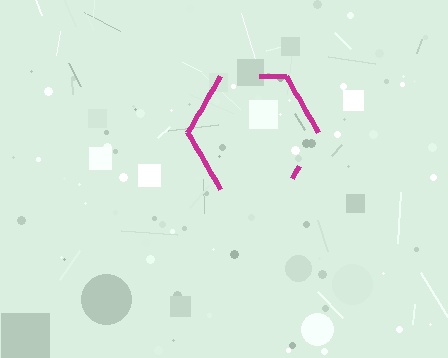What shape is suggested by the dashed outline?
The dashed outline suggests a hexagon.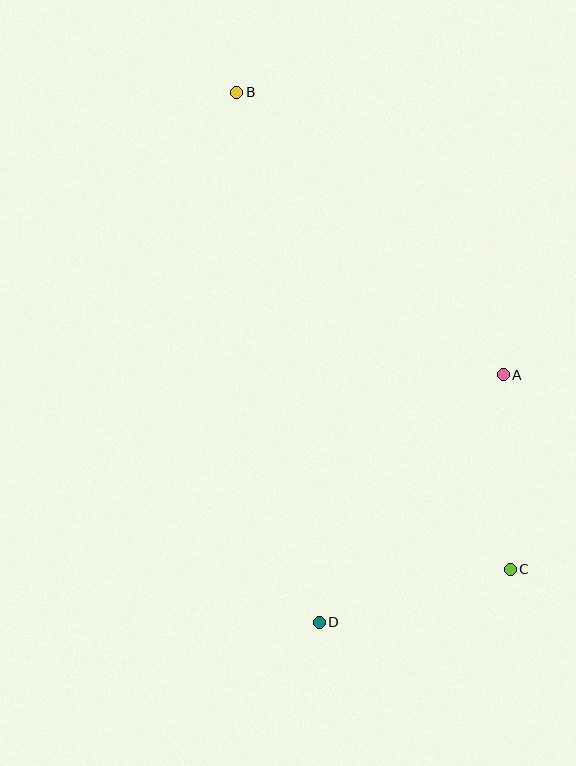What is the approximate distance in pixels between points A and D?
The distance between A and D is approximately 309 pixels.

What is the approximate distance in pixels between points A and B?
The distance between A and B is approximately 388 pixels.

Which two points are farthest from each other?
Points B and C are farthest from each other.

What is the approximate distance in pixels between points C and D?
The distance between C and D is approximately 198 pixels.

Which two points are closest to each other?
Points A and C are closest to each other.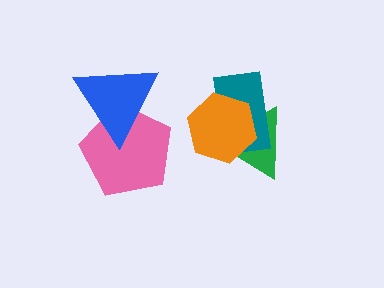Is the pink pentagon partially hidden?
Yes, it is partially covered by another shape.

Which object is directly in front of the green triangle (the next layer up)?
The teal rectangle is directly in front of the green triangle.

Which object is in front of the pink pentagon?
The blue triangle is in front of the pink pentagon.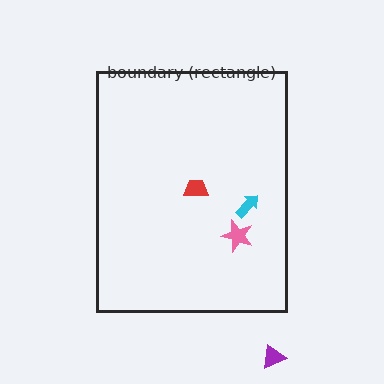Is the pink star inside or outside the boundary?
Inside.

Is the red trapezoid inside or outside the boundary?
Inside.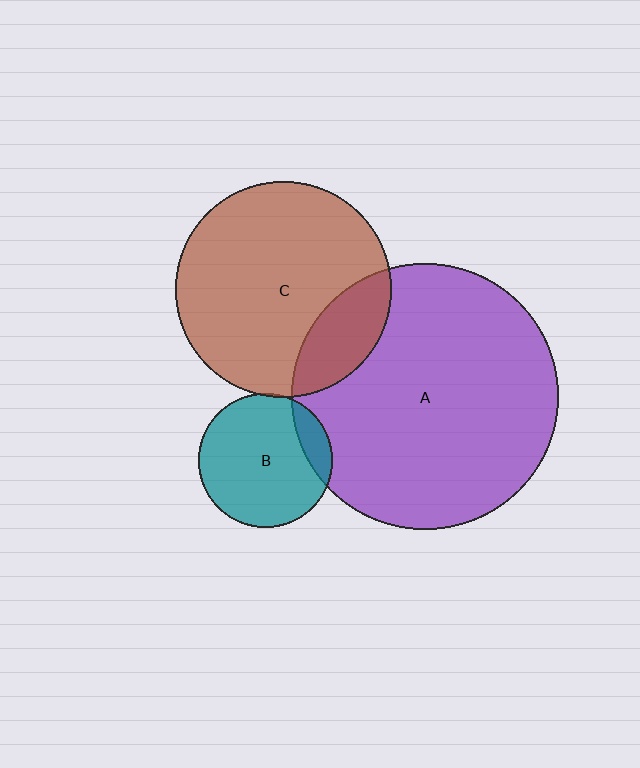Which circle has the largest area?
Circle A (purple).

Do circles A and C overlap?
Yes.